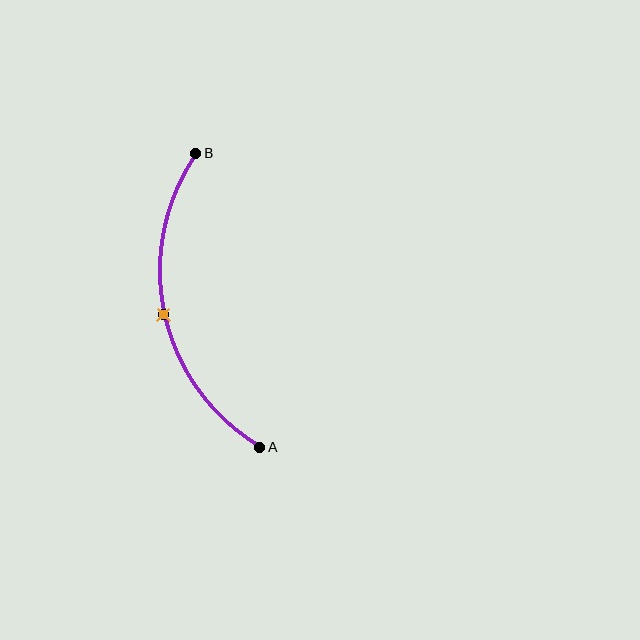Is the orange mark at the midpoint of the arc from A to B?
Yes. The orange mark lies on the arc at equal arc-length from both A and B — it is the arc midpoint.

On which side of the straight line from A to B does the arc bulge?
The arc bulges to the left of the straight line connecting A and B.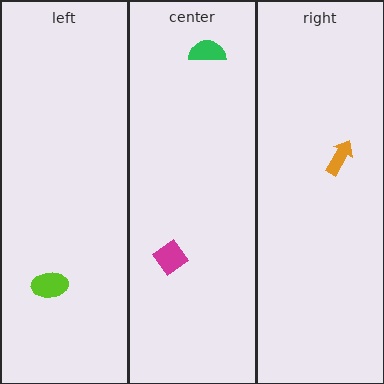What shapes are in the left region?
The lime ellipse.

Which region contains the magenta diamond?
The center region.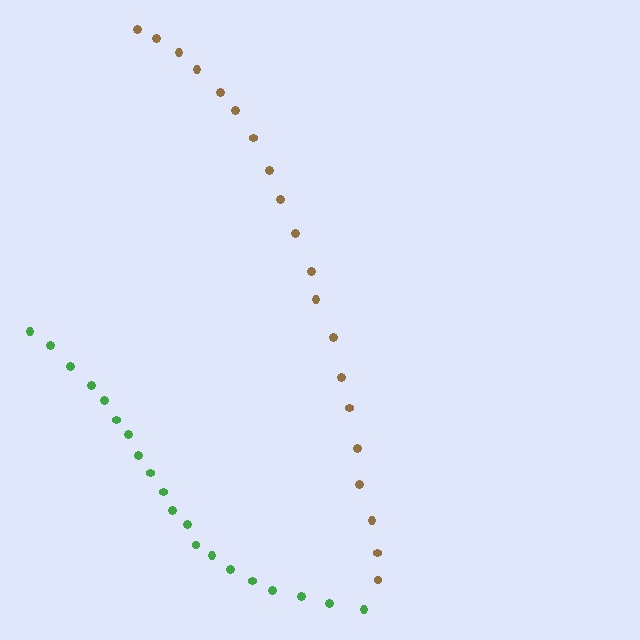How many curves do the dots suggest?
There are 2 distinct paths.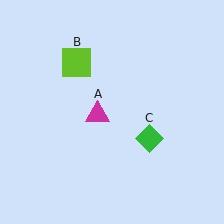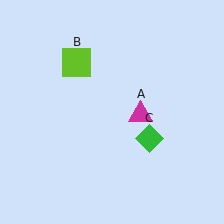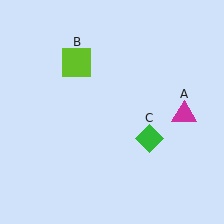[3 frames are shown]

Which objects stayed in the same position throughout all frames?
Lime square (object B) and green diamond (object C) remained stationary.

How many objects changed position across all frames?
1 object changed position: magenta triangle (object A).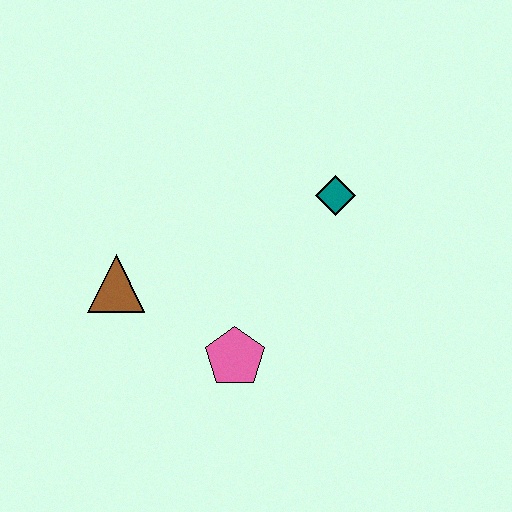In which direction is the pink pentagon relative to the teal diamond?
The pink pentagon is below the teal diamond.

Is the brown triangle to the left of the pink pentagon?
Yes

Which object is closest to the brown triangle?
The pink pentagon is closest to the brown triangle.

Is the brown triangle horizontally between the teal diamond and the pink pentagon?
No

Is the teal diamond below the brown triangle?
No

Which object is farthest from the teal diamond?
The brown triangle is farthest from the teal diamond.